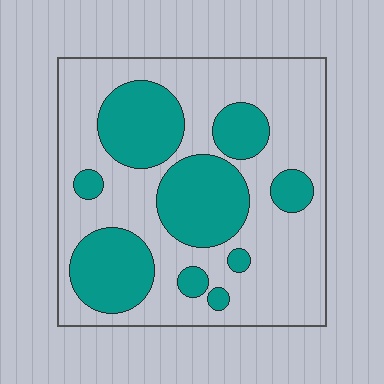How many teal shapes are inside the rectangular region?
9.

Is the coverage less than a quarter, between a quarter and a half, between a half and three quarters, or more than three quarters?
Between a quarter and a half.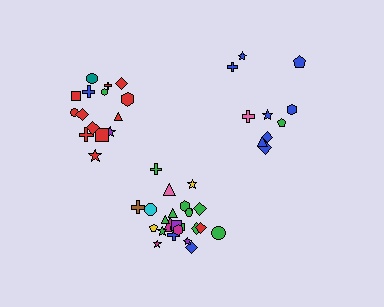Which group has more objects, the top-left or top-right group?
The top-left group.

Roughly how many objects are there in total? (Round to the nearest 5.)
Roughly 50 objects in total.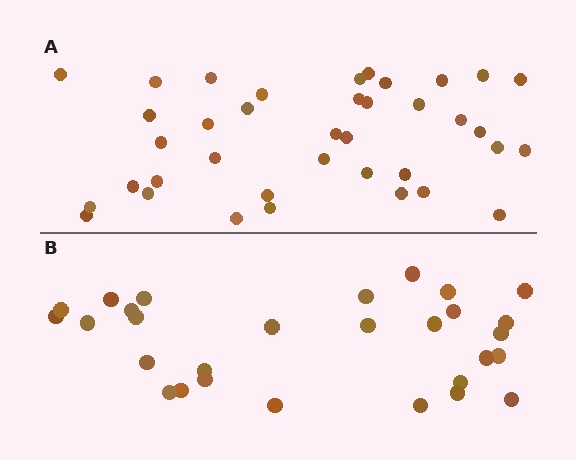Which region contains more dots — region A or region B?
Region A (the top region) has more dots.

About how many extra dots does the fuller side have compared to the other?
Region A has roughly 8 or so more dots than region B.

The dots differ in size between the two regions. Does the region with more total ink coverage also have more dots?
No. Region B has more total ink coverage because its dots are larger, but region A actually contains more individual dots. Total area can be misleading — the number of items is what matters here.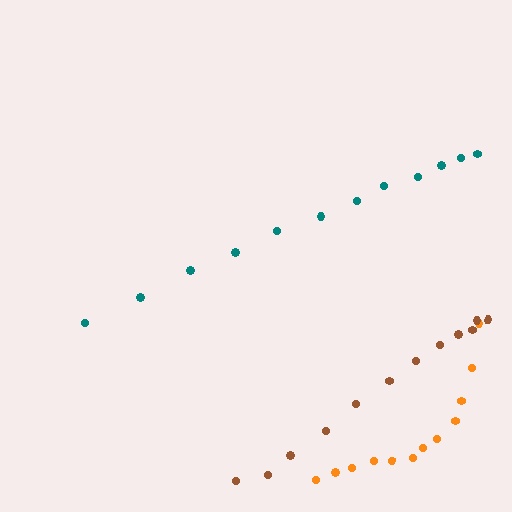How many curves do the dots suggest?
There are 3 distinct paths.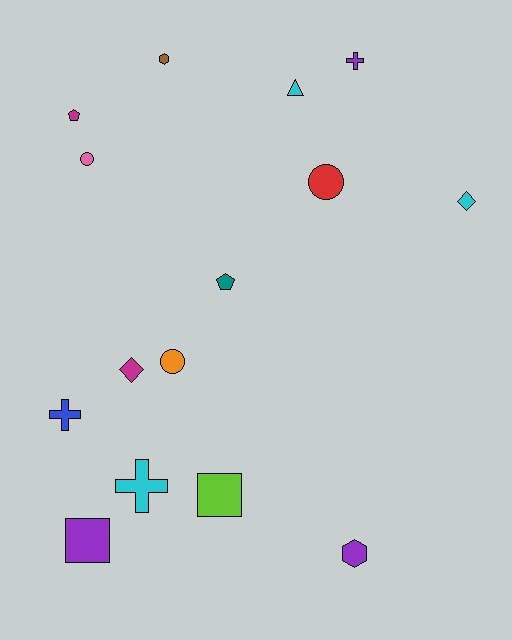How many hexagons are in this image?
There are 2 hexagons.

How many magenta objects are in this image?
There are 2 magenta objects.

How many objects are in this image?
There are 15 objects.